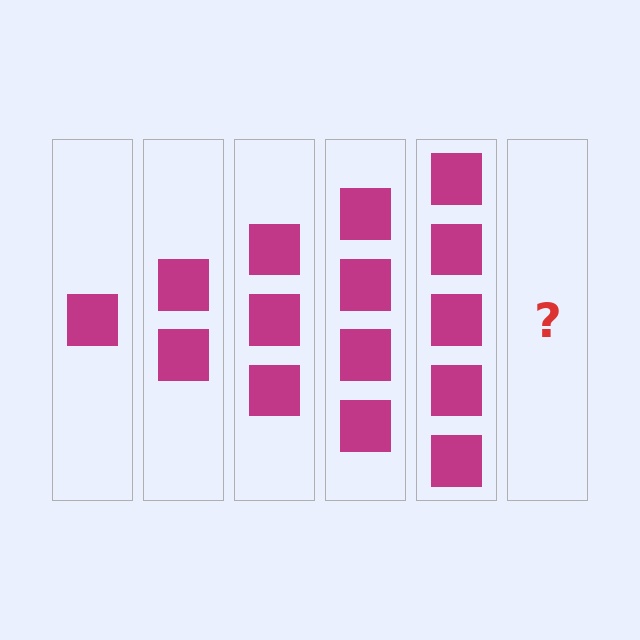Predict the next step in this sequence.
The next step is 6 squares.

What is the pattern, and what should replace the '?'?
The pattern is that each step adds one more square. The '?' should be 6 squares.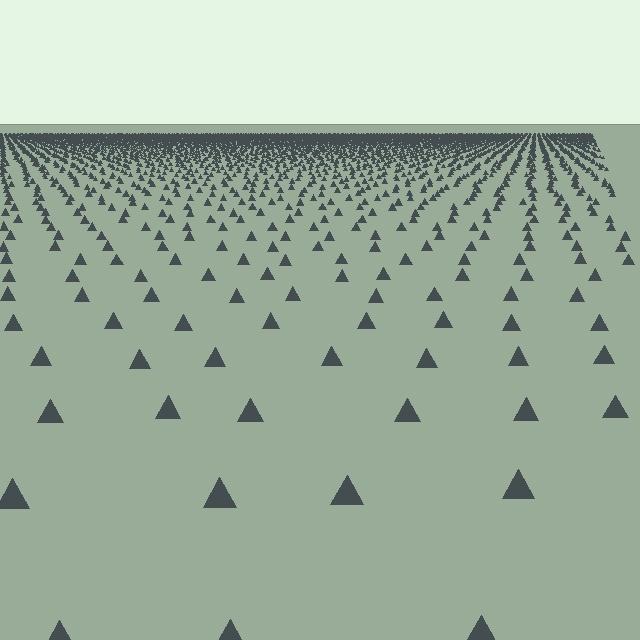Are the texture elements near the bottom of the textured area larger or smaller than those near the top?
Larger. Near the bottom, elements are closer to the viewer and appear at a bigger on-screen size.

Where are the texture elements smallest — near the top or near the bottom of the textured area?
Near the top.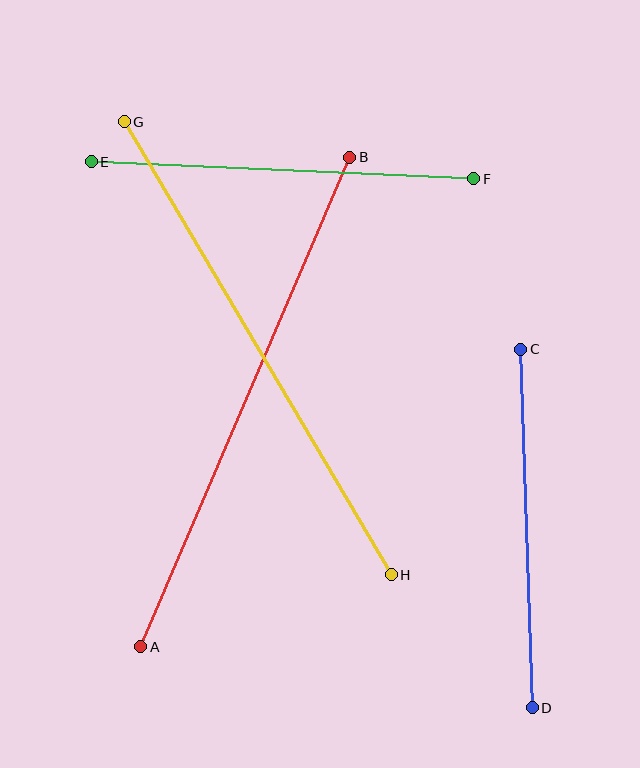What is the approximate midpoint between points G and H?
The midpoint is at approximately (258, 348) pixels.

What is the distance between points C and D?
The distance is approximately 359 pixels.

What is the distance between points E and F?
The distance is approximately 383 pixels.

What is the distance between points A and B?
The distance is approximately 533 pixels.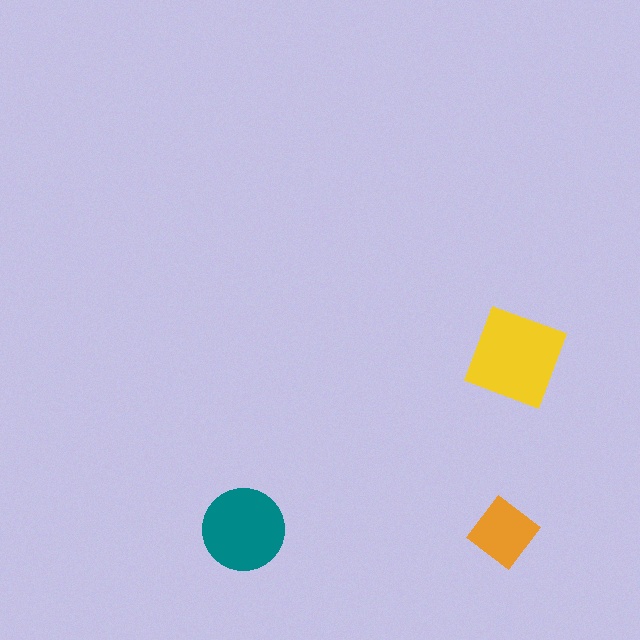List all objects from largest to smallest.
The yellow square, the teal circle, the orange diamond.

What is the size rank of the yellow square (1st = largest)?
1st.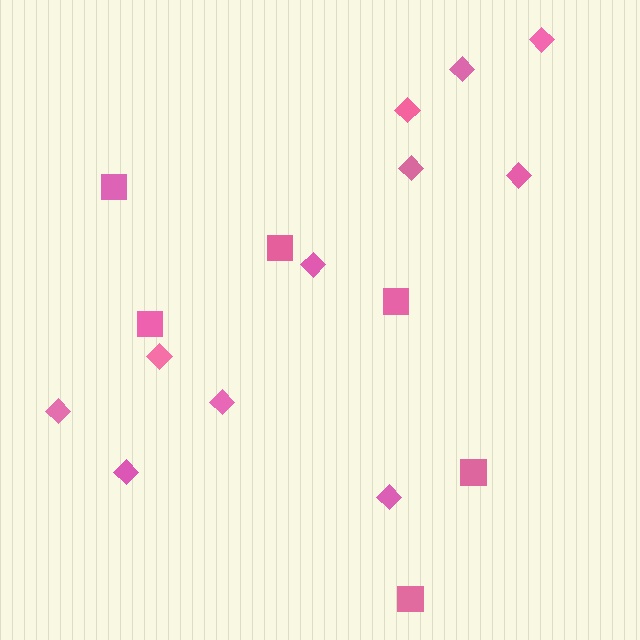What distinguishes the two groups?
There are 2 groups: one group of squares (6) and one group of diamonds (11).